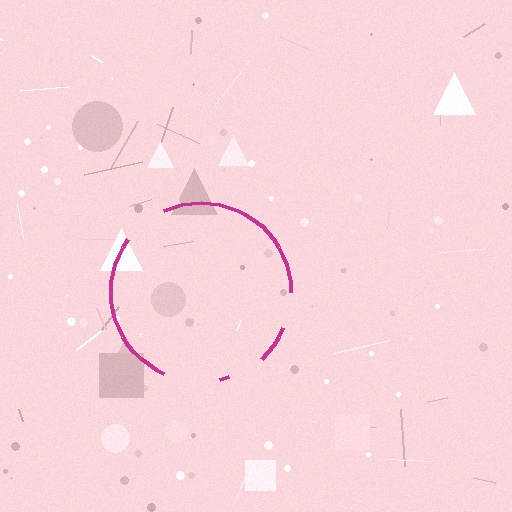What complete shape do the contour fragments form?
The contour fragments form a circle.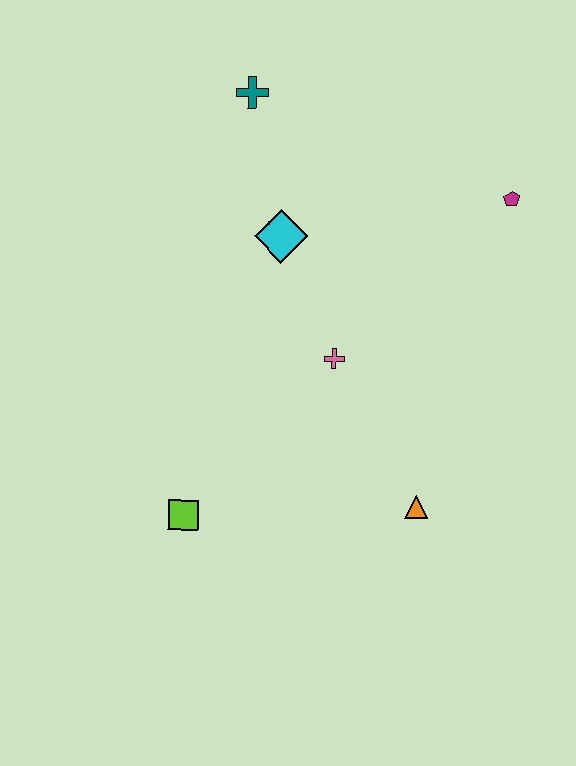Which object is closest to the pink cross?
The cyan diamond is closest to the pink cross.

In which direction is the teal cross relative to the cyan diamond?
The teal cross is above the cyan diamond.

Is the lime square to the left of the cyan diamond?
Yes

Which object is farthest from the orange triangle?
The teal cross is farthest from the orange triangle.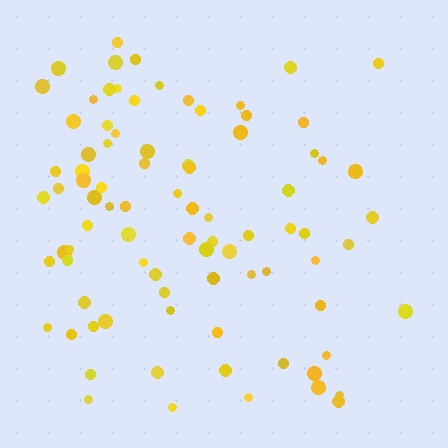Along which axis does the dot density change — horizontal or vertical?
Horizontal.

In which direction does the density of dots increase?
From right to left, with the left side densest.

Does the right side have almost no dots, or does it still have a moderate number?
Still a moderate number, just noticeably fewer than the left.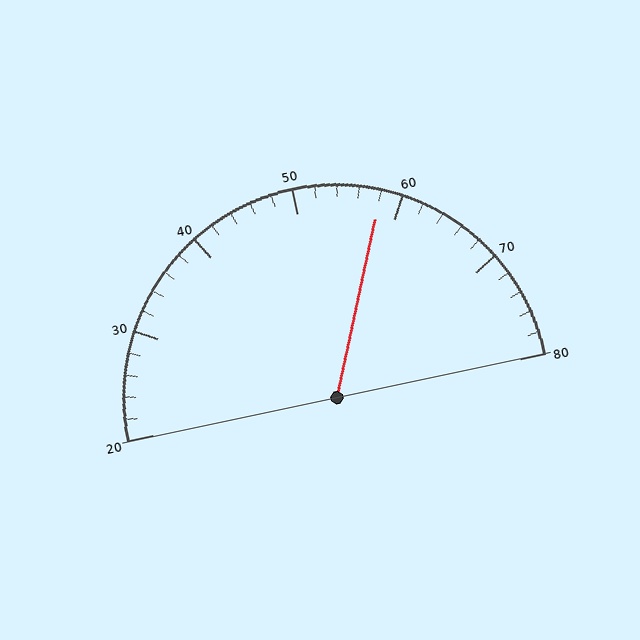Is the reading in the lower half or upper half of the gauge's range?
The reading is in the upper half of the range (20 to 80).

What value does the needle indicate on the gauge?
The needle indicates approximately 58.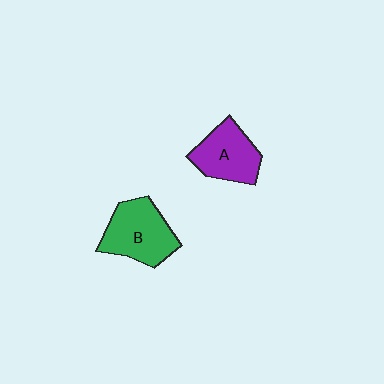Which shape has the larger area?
Shape B (green).